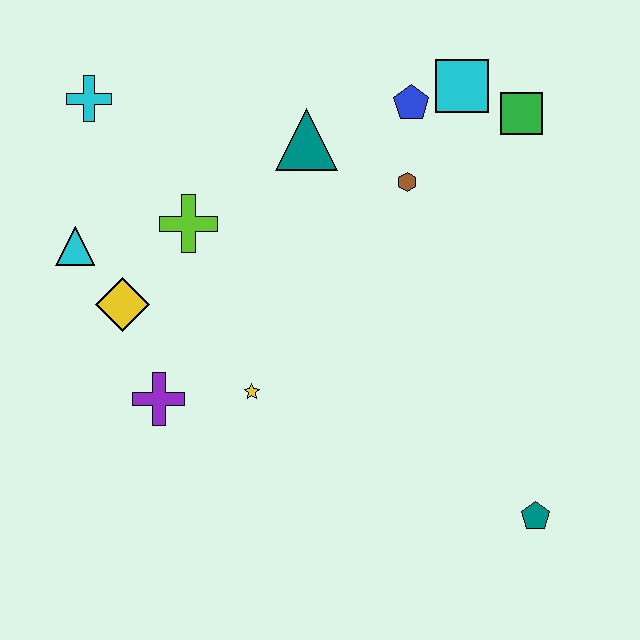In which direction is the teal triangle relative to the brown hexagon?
The teal triangle is to the left of the brown hexagon.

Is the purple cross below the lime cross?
Yes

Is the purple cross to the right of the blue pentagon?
No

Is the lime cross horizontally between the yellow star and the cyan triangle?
Yes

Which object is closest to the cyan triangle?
The yellow diamond is closest to the cyan triangle.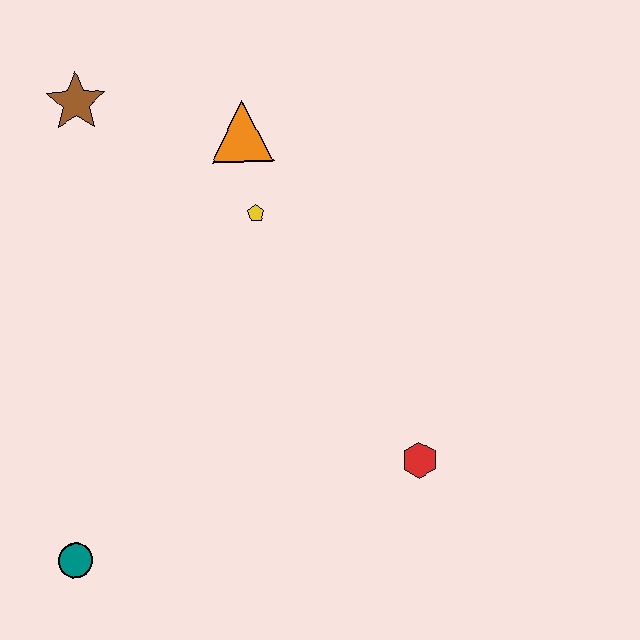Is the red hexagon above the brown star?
No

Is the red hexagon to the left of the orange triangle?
No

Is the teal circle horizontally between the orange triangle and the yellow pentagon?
No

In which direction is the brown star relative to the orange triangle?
The brown star is to the left of the orange triangle.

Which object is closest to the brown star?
The orange triangle is closest to the brown star.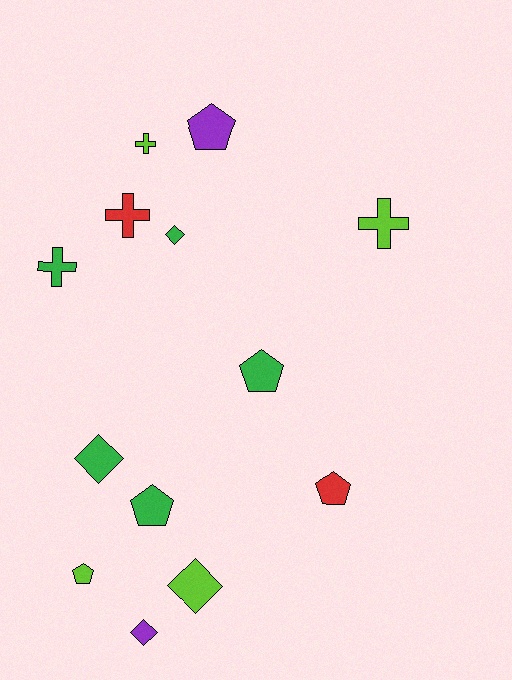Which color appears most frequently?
Green, with 5 objects.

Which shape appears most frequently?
Pentagon, with 5 objects.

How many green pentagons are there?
There are 2 green pentagons.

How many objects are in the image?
There are 13 objects.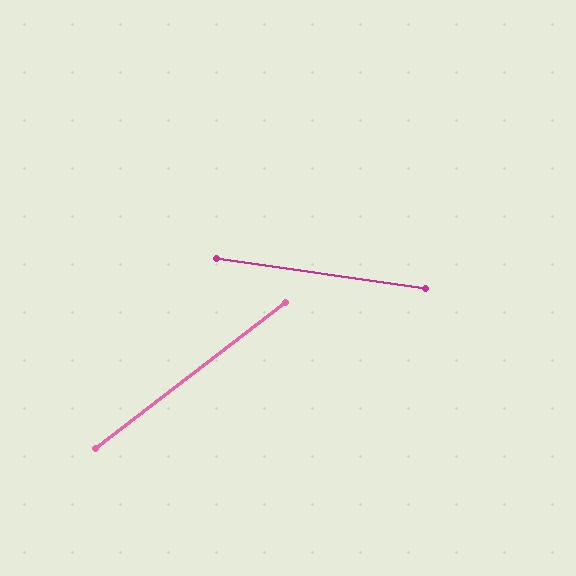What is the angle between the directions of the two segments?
Approximately 46 degrees.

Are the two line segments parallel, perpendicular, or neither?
Neither parallel nor perpendicular — they differ by about 46°.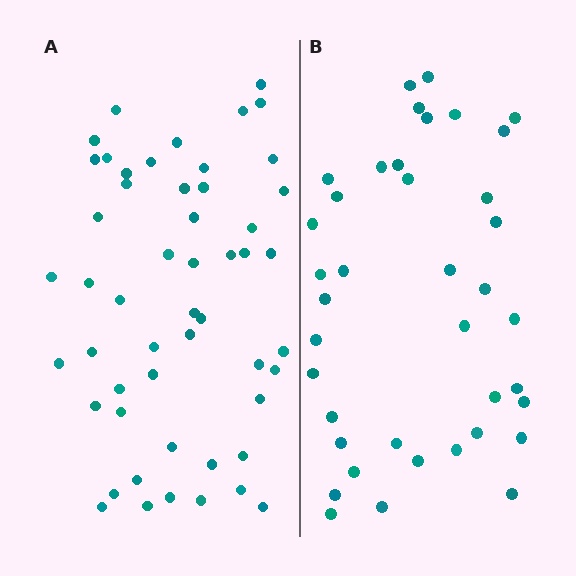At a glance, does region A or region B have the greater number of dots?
Region A (the left region) has more dots.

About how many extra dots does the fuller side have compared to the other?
Region A has approximately 15 more dots than region B.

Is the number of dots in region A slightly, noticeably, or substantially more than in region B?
Region A has noticeably more, but not dramatically so. The ratio is roughly 1.3 to 1.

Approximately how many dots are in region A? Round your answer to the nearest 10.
About 50 dots. (The exact count is 52, which rounds to 50.)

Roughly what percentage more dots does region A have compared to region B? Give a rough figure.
About 35% more.